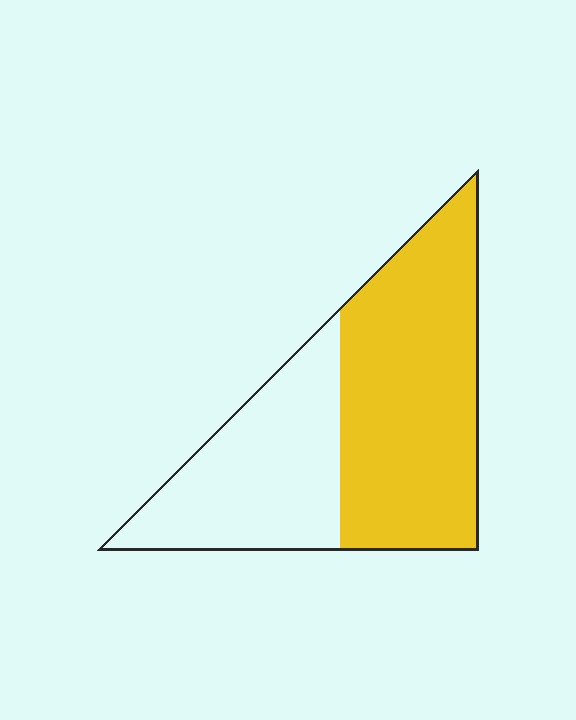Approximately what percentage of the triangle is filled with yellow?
Approximately 60%.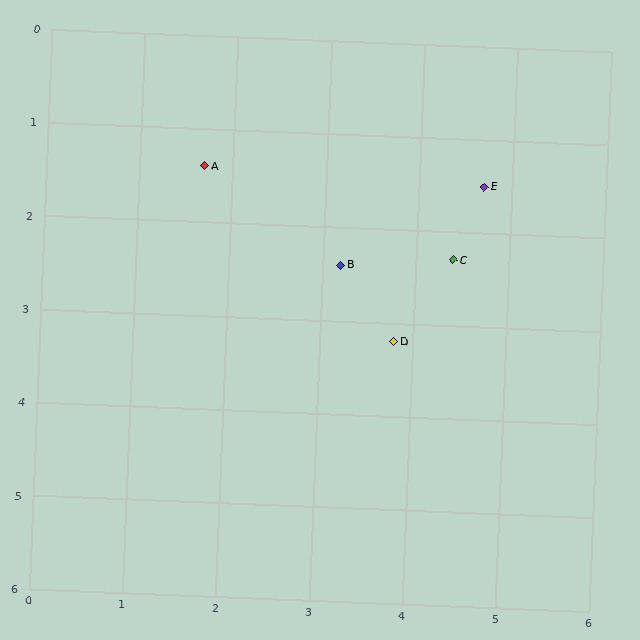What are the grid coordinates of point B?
Point B is at approximately (3.2, 2.4).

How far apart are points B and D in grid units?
Points B and D are about 1.0 grid units apart.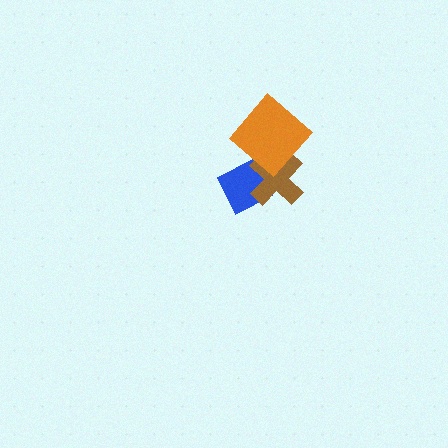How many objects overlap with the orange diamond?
2 objects overlap with the orange diamond.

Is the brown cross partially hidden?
Yes, it is partially covered by another shape.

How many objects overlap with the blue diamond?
2 objects overlap with the blue diamond.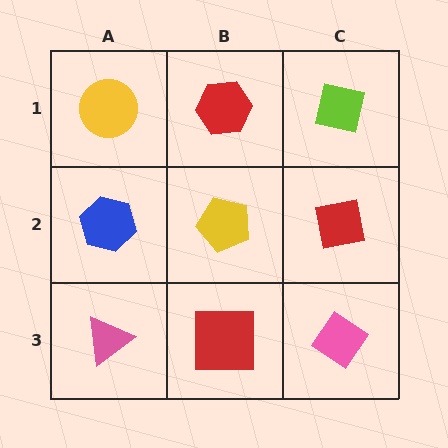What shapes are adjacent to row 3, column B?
A yellow pentagon (row 2, column B), a pink triangle (row 3, column A), a pink diamond (row 3, column C).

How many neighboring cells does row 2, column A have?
3.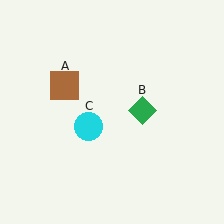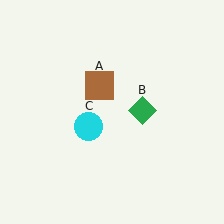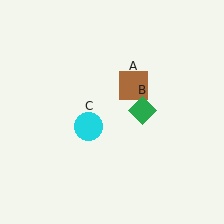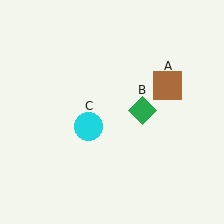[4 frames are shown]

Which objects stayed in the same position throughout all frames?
Green diamond (object B) and cyan circle (object C) remained stationary.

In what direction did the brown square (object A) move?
The brown square (object A) moved right.